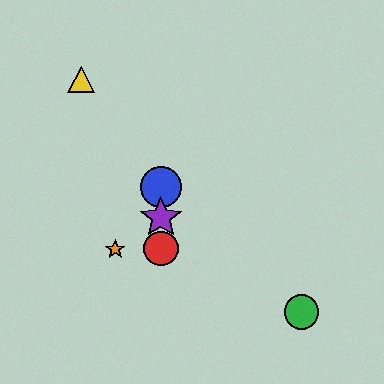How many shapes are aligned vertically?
3 shapes (the red circle, the blue circle, the purple star) are aligned vertically.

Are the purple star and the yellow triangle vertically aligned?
No, the purple star is at x≈161 and the yellow triangle is at x≈81.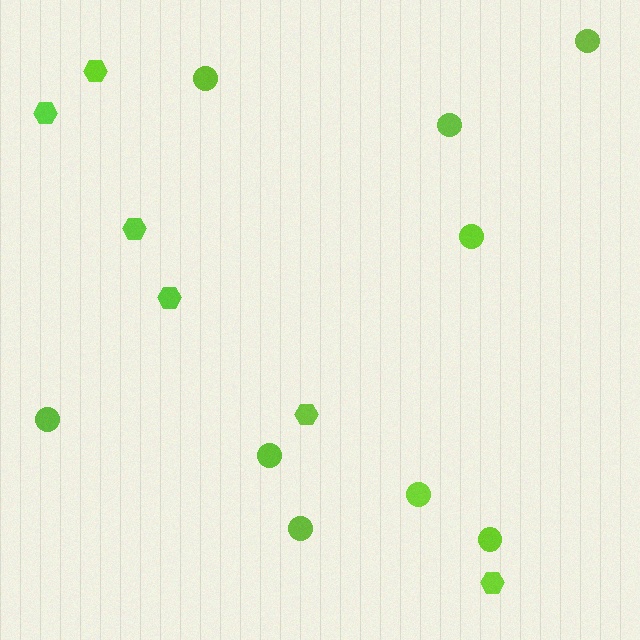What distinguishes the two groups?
There are 2 groups: one group of circles (9) and one group of hexagons (6).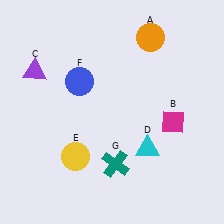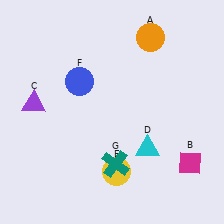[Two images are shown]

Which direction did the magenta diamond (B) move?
The magenta diamond (B) moved down.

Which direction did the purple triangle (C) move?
The purple triangle (C) moved down.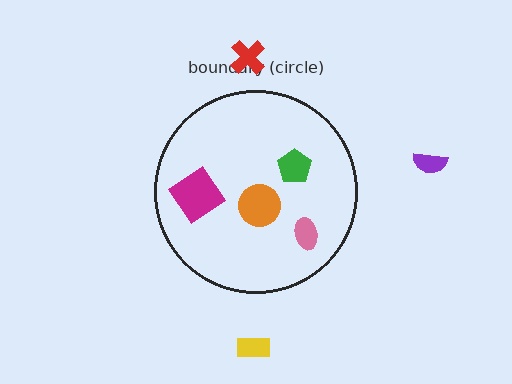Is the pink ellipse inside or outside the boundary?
Inside.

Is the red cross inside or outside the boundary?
Outside.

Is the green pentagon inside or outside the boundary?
Inside.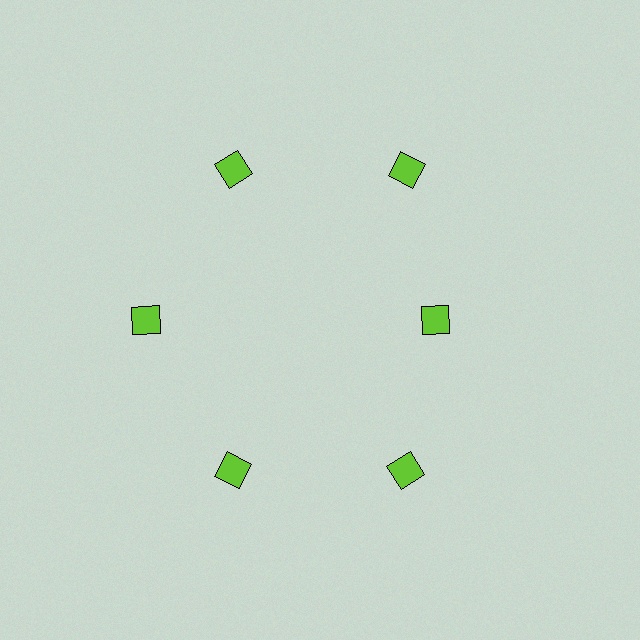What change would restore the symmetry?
The symmetry would be restored by moving it outward, back onto the ring so that all 6 diamonds sit at equal angles and equal distance from the center.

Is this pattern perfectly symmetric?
No. The 6 lime diamonds are arranged in a ring, but one element near the 3 o'clock position is pulled inward toward the center, breaking the 6-fold rotational symmetry.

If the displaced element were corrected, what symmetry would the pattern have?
It would have 6-fold rotational symmetry — the pattern would map onto itself every 60 degrees.